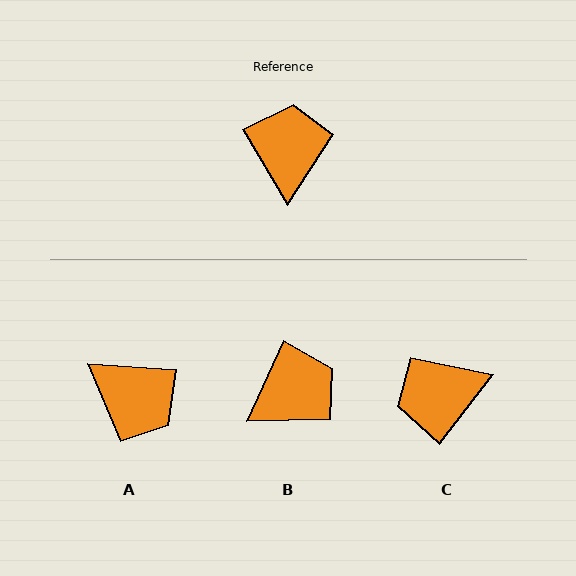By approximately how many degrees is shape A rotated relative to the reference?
Approximately 125 degrees clockwise.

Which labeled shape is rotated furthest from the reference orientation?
A, about 125 degrees away.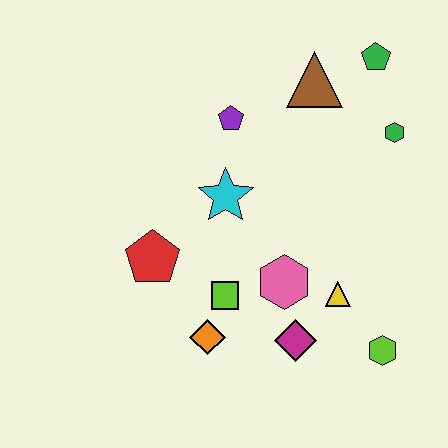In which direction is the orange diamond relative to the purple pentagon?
The orange diamond is below the purple pentagon.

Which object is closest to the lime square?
The orange diamond is closest to the lime square.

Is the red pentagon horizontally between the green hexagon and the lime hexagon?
No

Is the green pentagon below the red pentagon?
No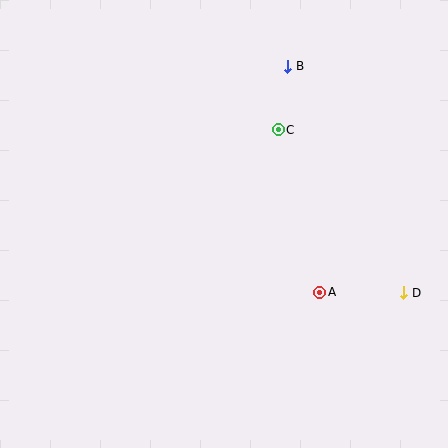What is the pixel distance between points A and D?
The distance between A and D is 84 pixels.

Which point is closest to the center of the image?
Point C at (278, 130) is closest to the center.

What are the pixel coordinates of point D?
Point D is at (404, 293).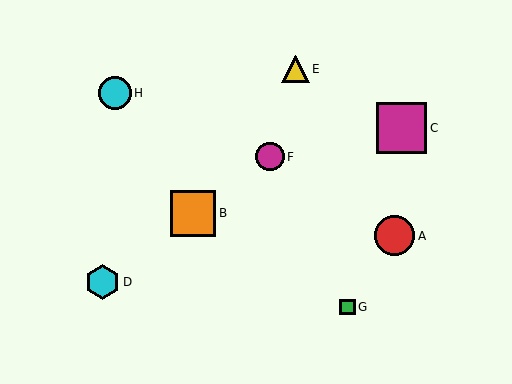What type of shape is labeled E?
Shape E is a yellow triangle.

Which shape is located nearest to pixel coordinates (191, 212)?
The orange square (labeled B) at (193, 214) is nearest to that location.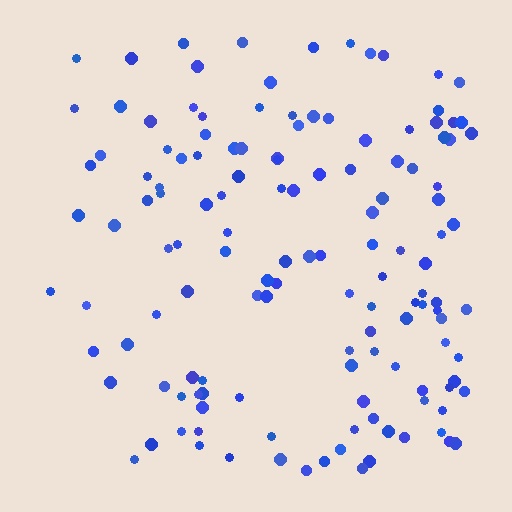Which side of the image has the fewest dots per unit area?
The left.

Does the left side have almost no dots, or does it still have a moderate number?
Still a moderate number, just noticeably fewer than the right.